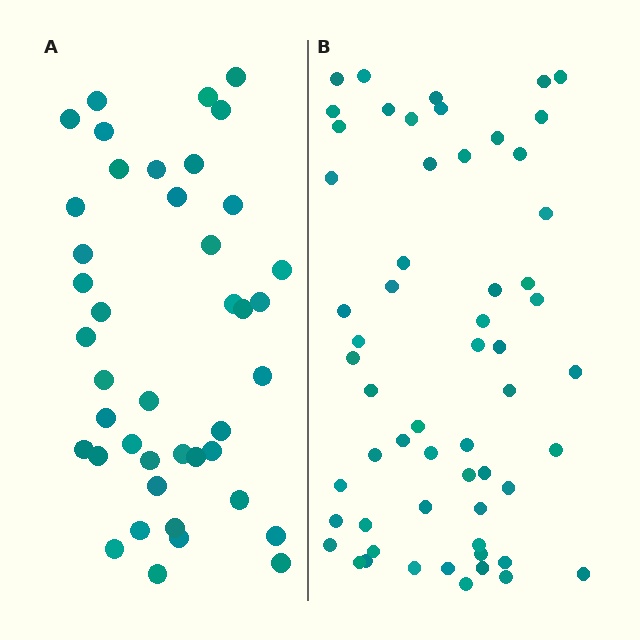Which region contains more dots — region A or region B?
Region B (the right region) has more dots.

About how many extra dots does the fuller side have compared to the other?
Region B has approximately 15 more dots than region A.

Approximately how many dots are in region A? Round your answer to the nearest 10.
About 40 dots. (The exact count is 42, which rounds to 40.)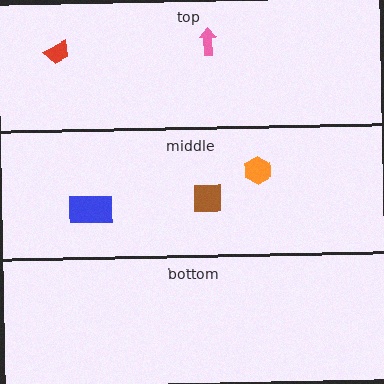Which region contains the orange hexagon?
The middle region.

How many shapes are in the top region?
2.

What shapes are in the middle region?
The orange hexagon, the brown square, the blue rectangle.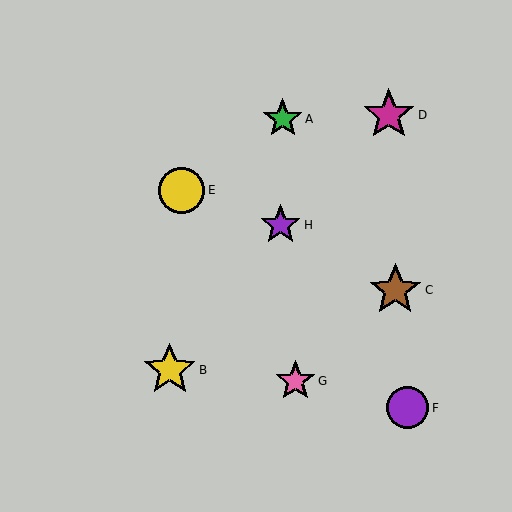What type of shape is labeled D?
Shape D is a magenta star.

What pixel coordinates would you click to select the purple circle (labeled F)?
Click at (408, 408) to select the purple circle F.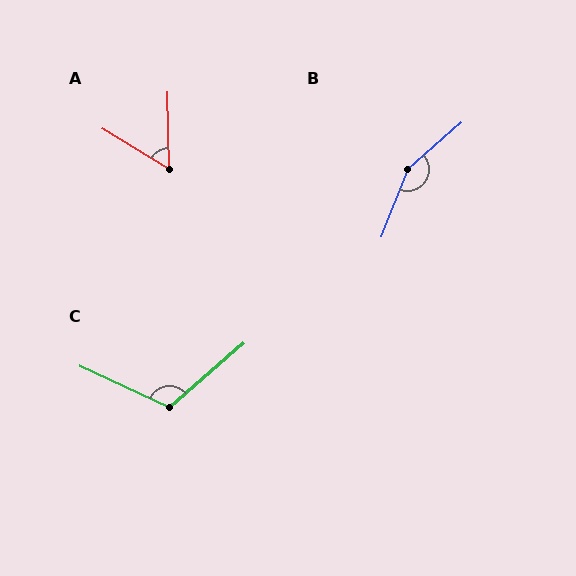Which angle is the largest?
B, at approximately 153 degrees.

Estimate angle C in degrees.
Approximately 114 degrees.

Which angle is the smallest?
A, at approximately 58 degrees.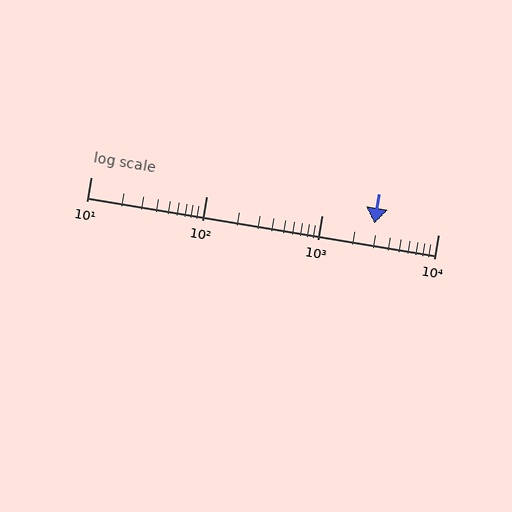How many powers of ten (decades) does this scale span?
The scale spans 3 decades, from 10 to 10000.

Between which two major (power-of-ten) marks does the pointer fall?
The pointer is between 1000 and 10000.